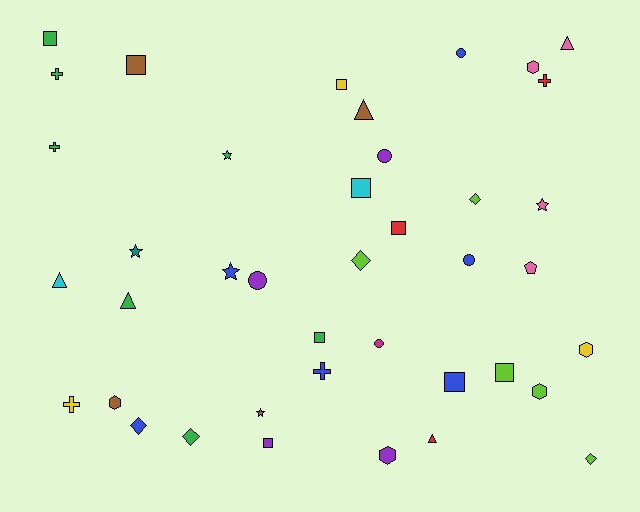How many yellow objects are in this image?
There are 3 yellow objects.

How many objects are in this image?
There are 40 objects.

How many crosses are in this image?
There are 5 crosses.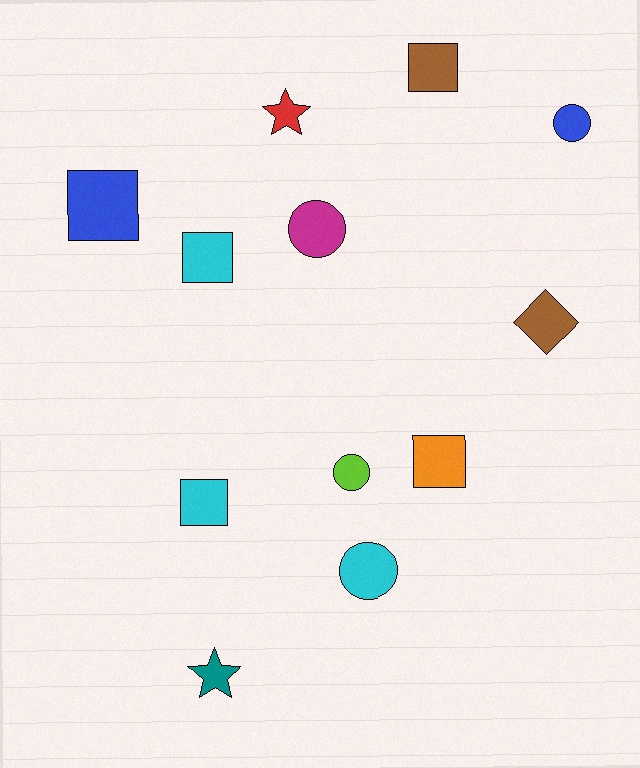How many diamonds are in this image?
There is 1 diamond.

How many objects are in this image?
There are 12 objects.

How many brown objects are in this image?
There are 2 brown objects.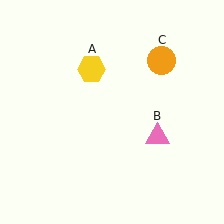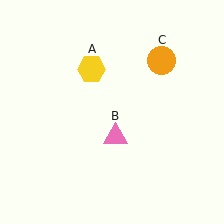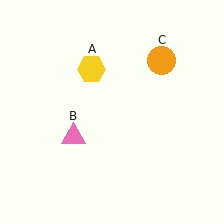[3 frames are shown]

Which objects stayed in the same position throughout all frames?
Yellow hexagon (object A) and orange circle (object C) remained stationary.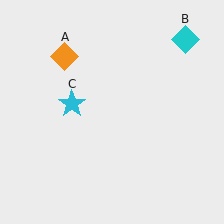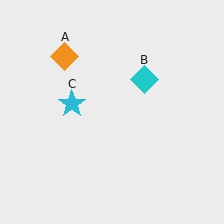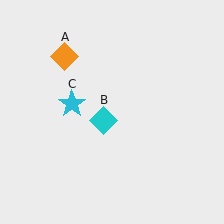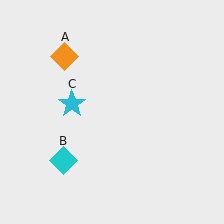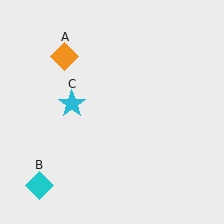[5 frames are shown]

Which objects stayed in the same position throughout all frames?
Orange diamond (object A) and cyan star (object C) remained stationary.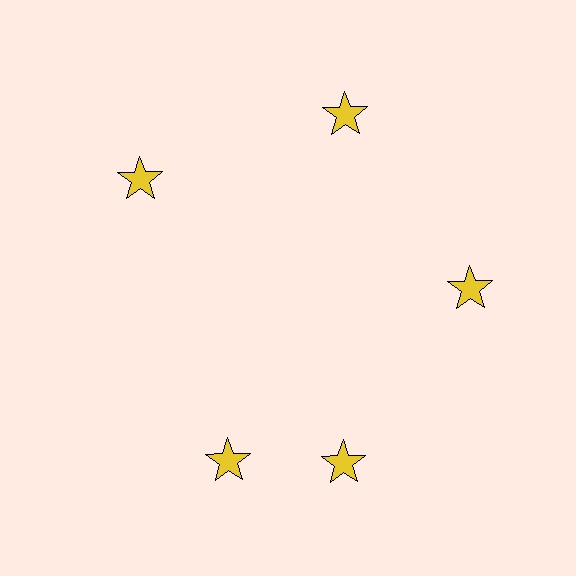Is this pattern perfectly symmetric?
No. The 5 yellow stars are arranged in a ring, but one element near the 8 o'clock position is rotated out of alignment along the ring, breaking the 5-fold rotational symmetry.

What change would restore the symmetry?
The symmetry would be restored by rotating it back into even spacing with its neighbors so that all 5 stars sit at equal angles and equal distance from the center.